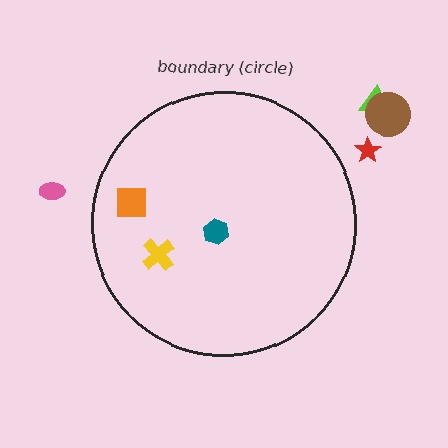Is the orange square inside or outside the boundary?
Inside.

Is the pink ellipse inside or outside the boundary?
Outside.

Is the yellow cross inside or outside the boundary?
Inside.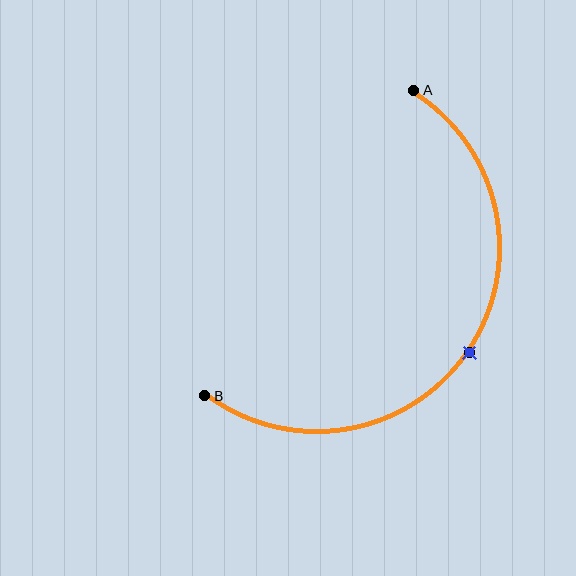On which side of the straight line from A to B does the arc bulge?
The arc bulges below and to the right of the straight line connecting A and B.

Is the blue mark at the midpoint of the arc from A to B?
Yes. The blue mark lies on the arc at equal arc-length from both A and B — it is the arc midpoint.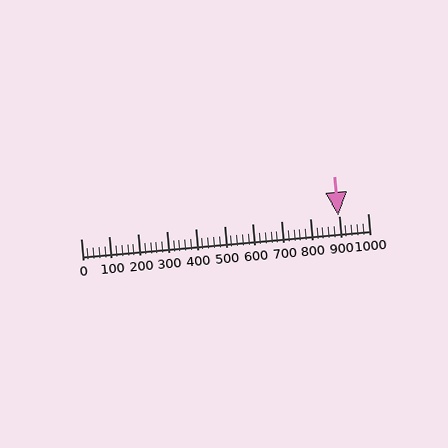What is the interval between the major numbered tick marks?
The major tick marks are spaced 100 units apart.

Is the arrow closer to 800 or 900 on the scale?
The arrow is closer to 900.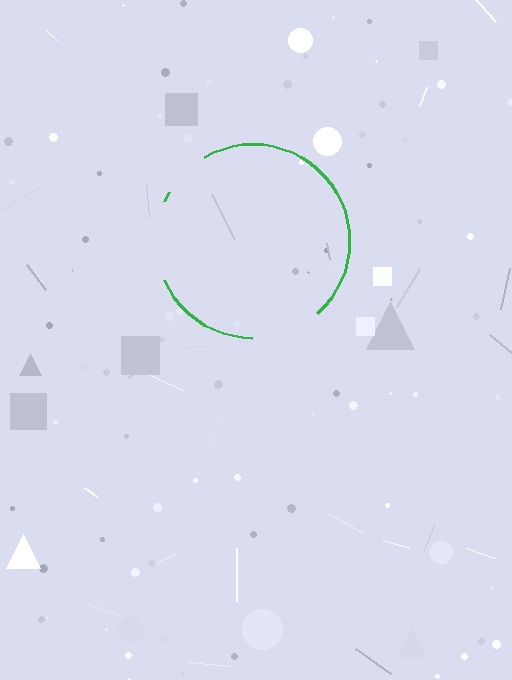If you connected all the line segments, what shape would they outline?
They would outline a circle.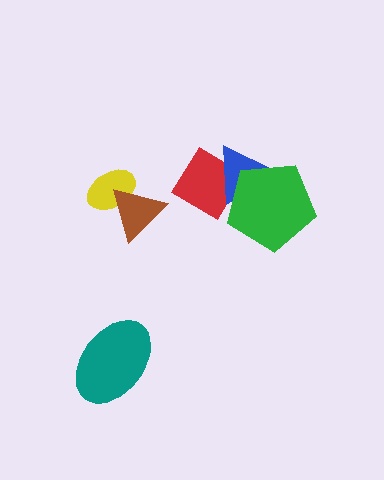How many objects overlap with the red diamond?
1 object overlaps with the red diamond.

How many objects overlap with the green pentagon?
1 object overlaps with the green pentagon.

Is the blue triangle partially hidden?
Yes, it is partially covered by another shape.